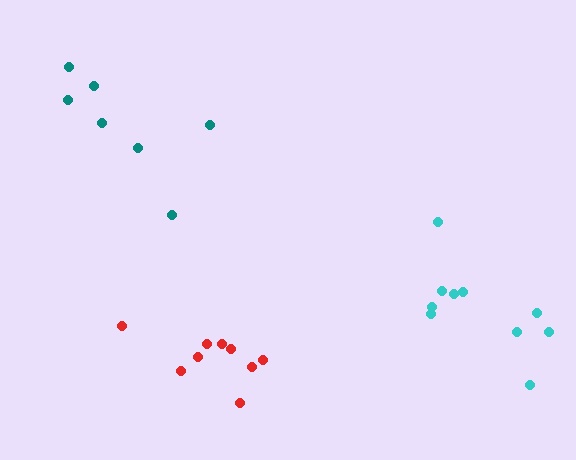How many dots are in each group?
Group 1: 10 dots, Group 2: 9 dots, Group 3: 7 dots (26 total).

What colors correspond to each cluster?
The clusters are colored: cyan, red, teal.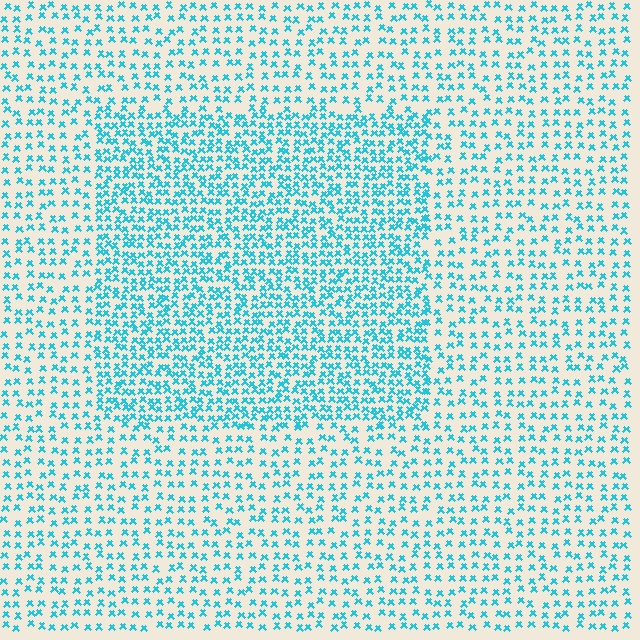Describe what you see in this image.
The image contains small cyan elements arranged at two different densities. A rectangle-shaped region is visible where the elements are more densely packed than the surrounding area.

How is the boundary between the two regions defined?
The boundary is defined by a change in element density (approximately 1.9x ratio). All elements are the same color, size, and shape.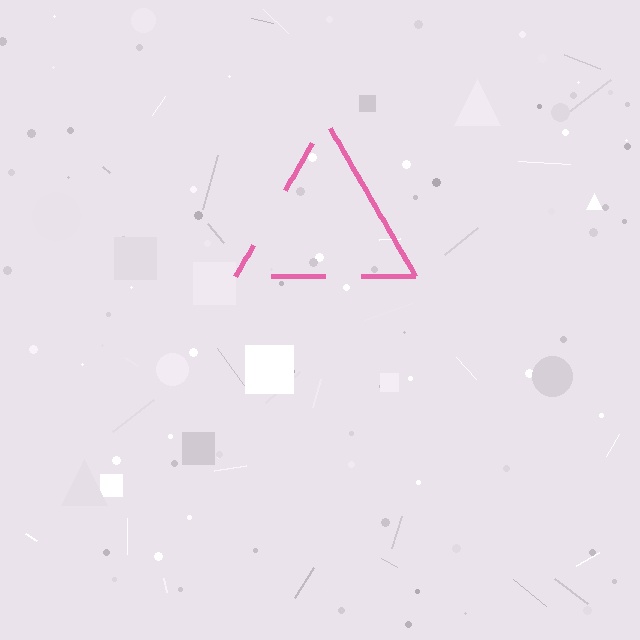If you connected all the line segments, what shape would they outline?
They would outline a triangle.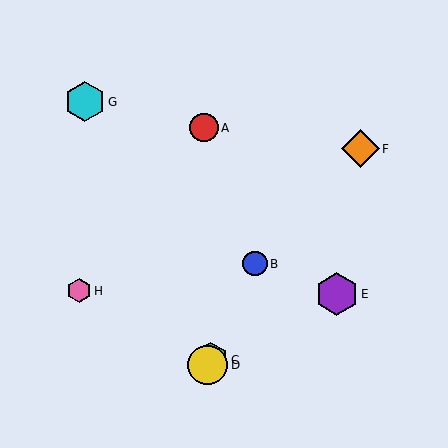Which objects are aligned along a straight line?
Objects B, C, D are aligned along a straight line.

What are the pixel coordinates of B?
Object B is at (255, 264).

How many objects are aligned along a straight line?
3 objects (B, C, D) are aligned along a straight line.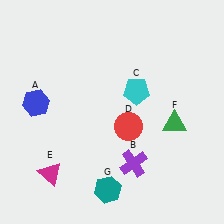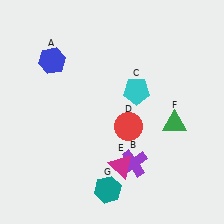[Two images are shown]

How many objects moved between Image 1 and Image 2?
2 objects moved between the two images.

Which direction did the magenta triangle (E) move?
The magenta triangle (E) moved right.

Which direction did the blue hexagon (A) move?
The blue hexagon (A) moved up.